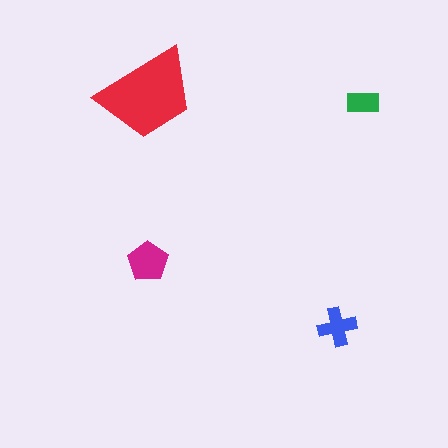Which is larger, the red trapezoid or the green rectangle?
The red trapezoid.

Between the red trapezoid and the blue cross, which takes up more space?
The red trapezoid.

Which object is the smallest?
The green rectangle.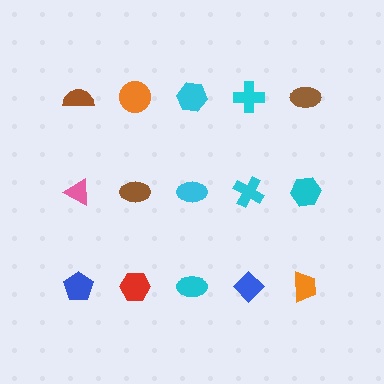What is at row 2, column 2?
A brown ellipse.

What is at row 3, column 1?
A blue pentagon.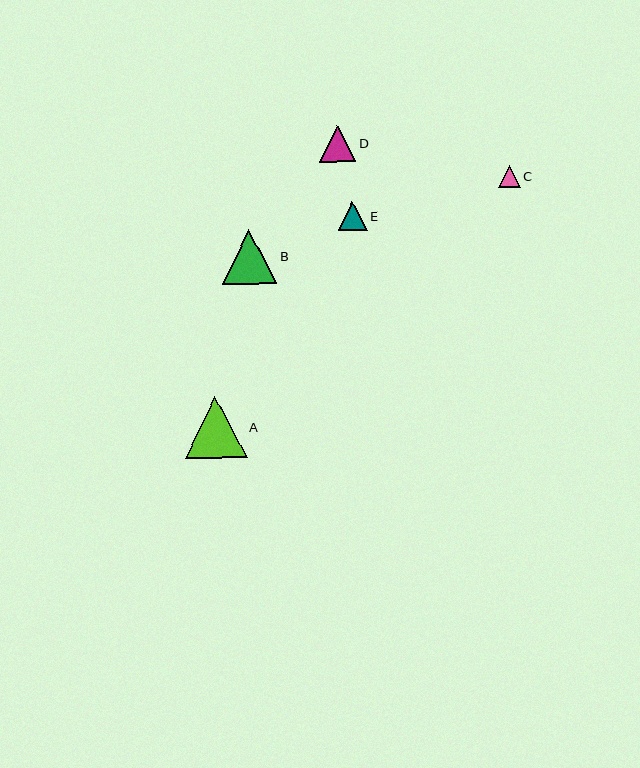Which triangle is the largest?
Triangle A is the largest with a size of approximately 62 pixels.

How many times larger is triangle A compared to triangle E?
Triangle A is approximately 2.2 times the size of triangle E.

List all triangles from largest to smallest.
From largest to smallest: A, B, D, E, C.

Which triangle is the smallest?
Triangle C is the smallest with a size of approximately 22 pixels.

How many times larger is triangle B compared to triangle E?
Triangle B is approximately 1.9 times the size of triangle E.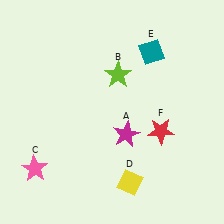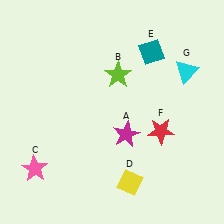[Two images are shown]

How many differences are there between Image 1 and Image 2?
There is 1 difference between the two images.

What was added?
A cyan triangle (G) was added in Image 2.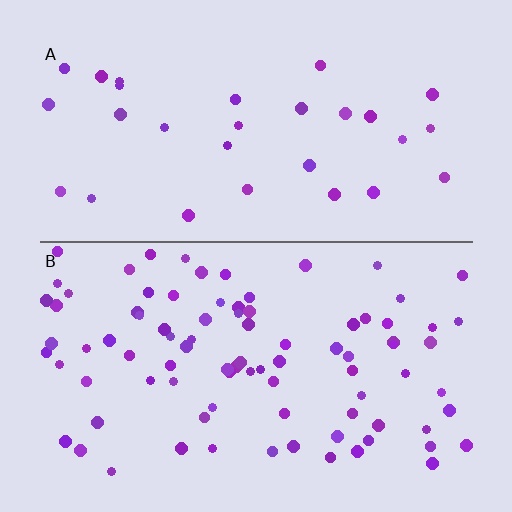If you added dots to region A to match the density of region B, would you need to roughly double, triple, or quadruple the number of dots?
Approximately triple.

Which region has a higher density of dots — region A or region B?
B (the bottom).